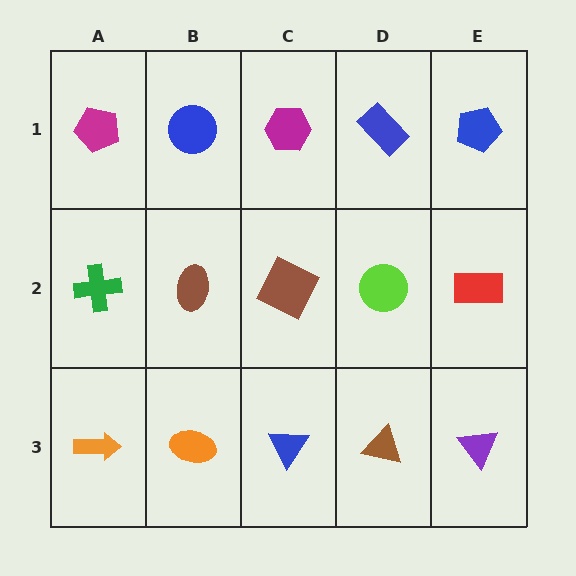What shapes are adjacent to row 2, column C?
A magenta hexagon (row 1, column C), a blue triangle (row 3, column C), a brown ellipse (row 2, column B), a lime circle (row 2, column D).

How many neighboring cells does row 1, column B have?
3.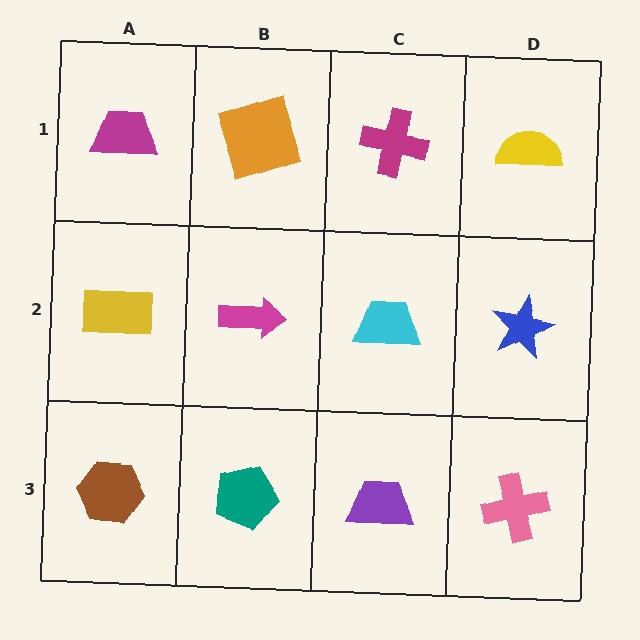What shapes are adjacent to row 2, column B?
An orange square (row 1, column B), a teal pentagon (row 3, column B), a yellow rectangle (row 2, column A), a cyan trapezoid (row 2, column C).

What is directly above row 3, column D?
A blue star.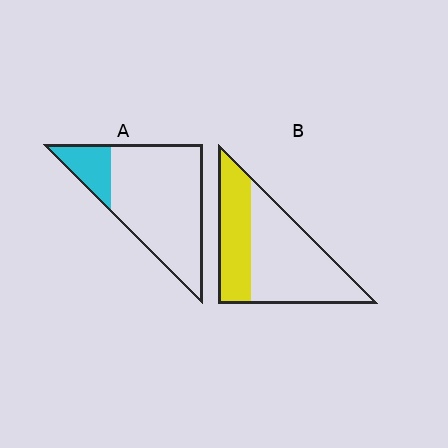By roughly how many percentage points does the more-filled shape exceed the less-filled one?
By roughly 20 percentage points (B over A).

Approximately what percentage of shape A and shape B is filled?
A is approximately 20% and B is approximately 35%.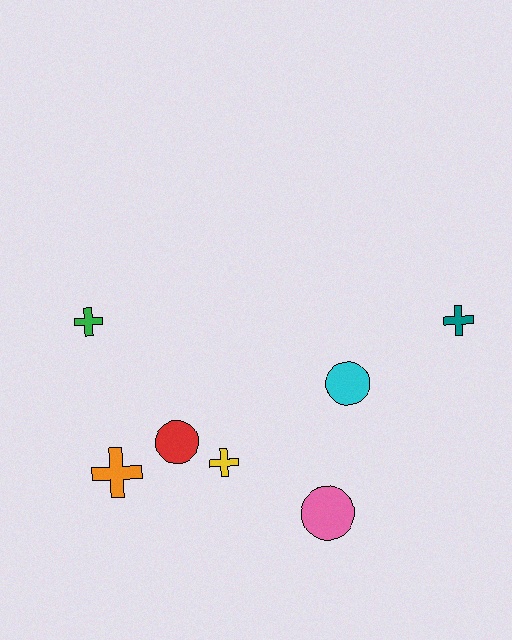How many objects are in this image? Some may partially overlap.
There are 7 objects.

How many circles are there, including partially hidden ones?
There are 3 circles.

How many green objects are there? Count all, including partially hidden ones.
There is 1 green object.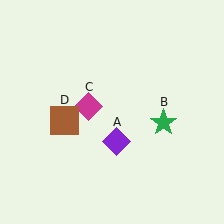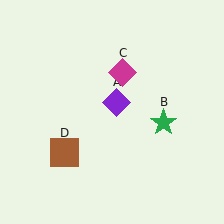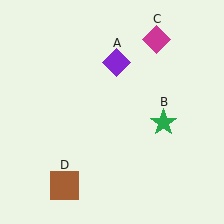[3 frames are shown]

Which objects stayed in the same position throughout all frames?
Green star (object B) remained stationary.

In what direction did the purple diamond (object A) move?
The purple diamond (object A) moved up.